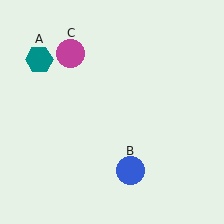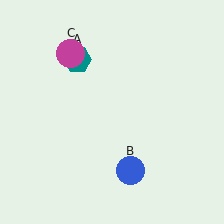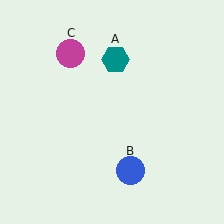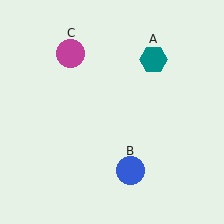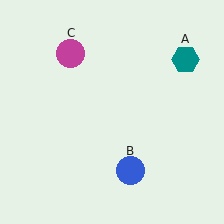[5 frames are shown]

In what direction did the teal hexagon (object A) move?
The teal hexagon (object A) moved right.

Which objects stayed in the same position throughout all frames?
Blue circle (object B) and magenta circle (object C) remained stationary.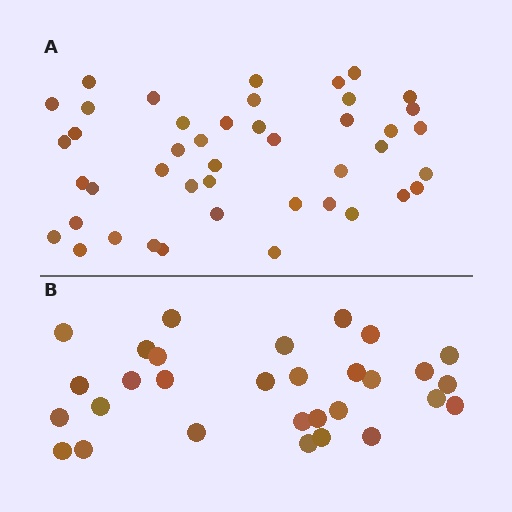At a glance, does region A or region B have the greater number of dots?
Region A (the top region) has more dots.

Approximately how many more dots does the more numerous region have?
Region A has approximately 15 more dots than region B.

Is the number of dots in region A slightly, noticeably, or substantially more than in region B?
Region A has substantially more. The ratio is roughly 1.5 to 1.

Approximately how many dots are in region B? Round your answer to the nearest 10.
About 30 dots.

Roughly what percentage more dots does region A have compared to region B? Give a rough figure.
About 45% more.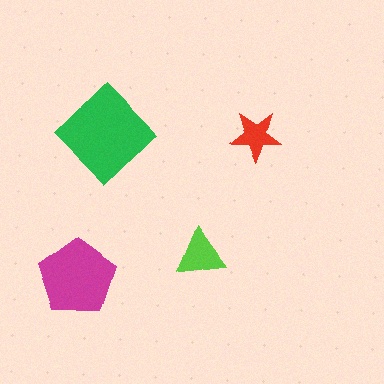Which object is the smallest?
The red star.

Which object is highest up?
The red star is topmost.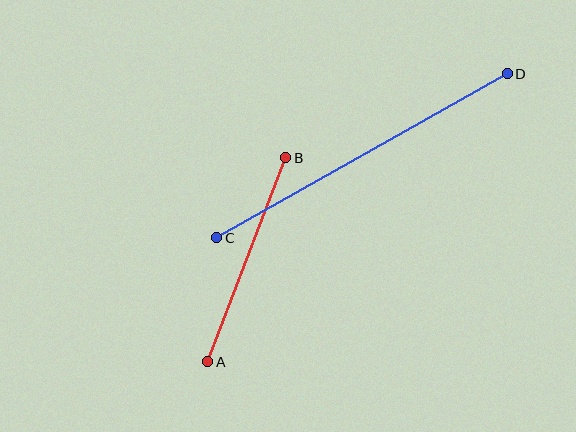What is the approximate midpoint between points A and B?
The midpoint is at approximately (247, 260) pixels.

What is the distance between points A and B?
The distance is approximately 218 pixels.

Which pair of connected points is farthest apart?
Points C and D are farthest apart.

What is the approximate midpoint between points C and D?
The midpoint is at approximately (362, 156) pixels.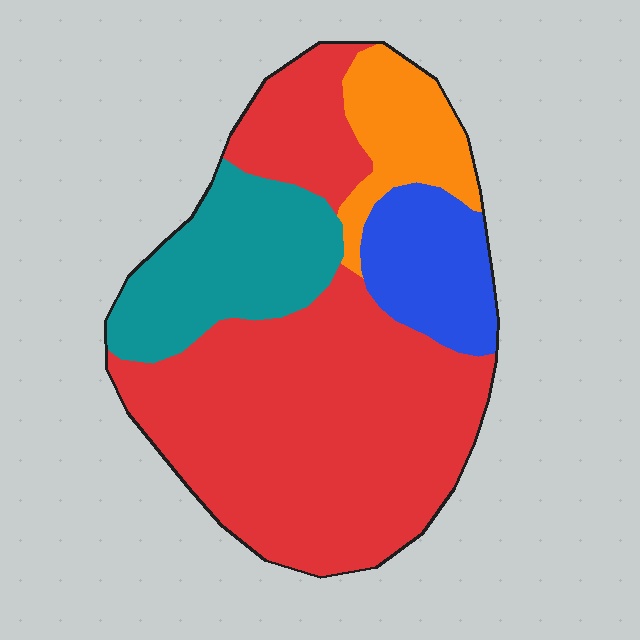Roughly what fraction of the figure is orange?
Orange takes up about one tenth (1/10) of the figure.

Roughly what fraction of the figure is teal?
Teal takes up between a sixth and a third of the figure.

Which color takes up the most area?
Red, at roughly 60%.